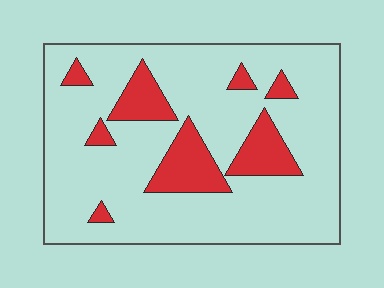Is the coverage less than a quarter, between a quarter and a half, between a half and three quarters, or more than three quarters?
Less than a quarter.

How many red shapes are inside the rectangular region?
8.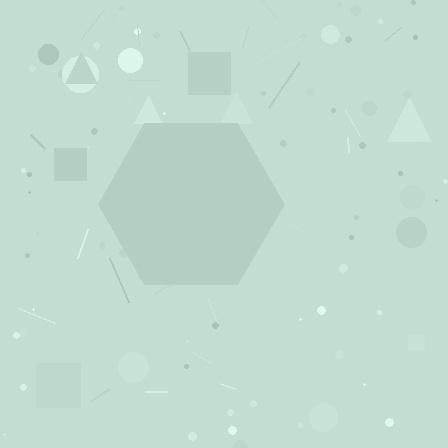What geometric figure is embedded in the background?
A hexagon is embedded in the background.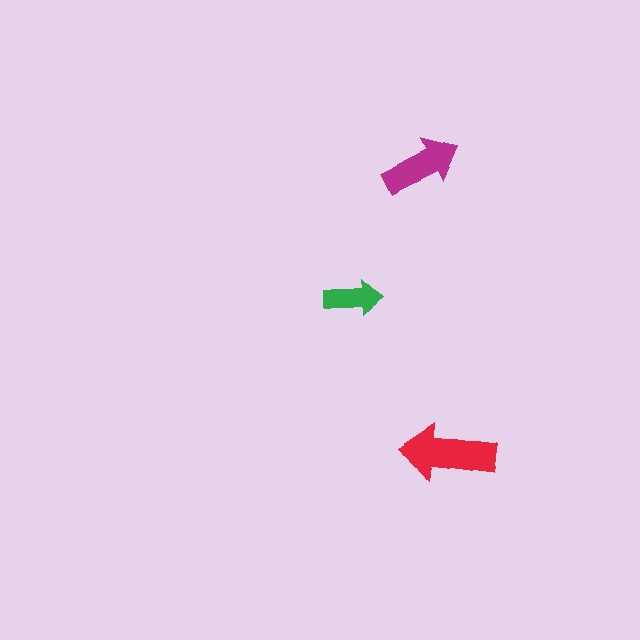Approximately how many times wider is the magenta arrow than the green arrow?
About 1.5 times wider.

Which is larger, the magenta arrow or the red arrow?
The red one.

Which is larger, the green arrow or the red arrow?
The red one.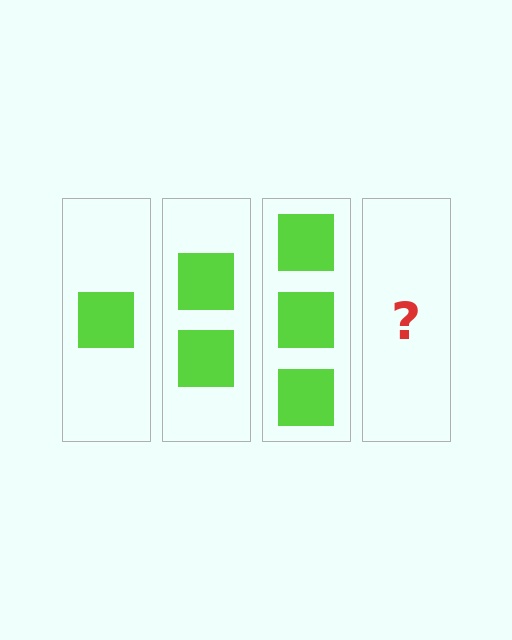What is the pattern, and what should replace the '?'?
The pattern is that each step adds one more square. The '?' should be 4 squares.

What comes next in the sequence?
The next element should be 4 squares.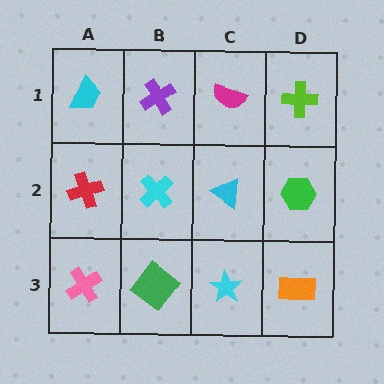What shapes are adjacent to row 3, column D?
A green hexagon (row 2, column D), a cyan star (row 3, column C).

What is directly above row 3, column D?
A green hexagon.